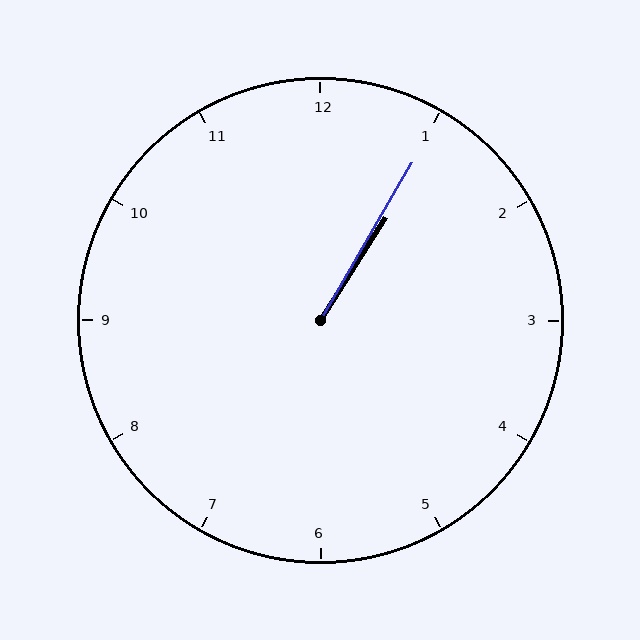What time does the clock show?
1:05.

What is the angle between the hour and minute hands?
Approximately 2 degrees.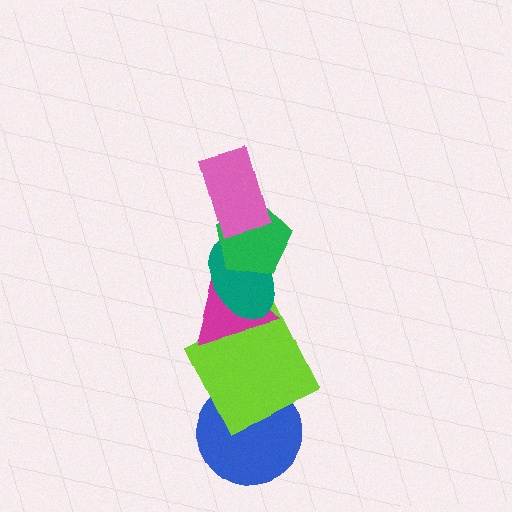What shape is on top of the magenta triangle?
The teal ellipse is on top of the magenta triangle.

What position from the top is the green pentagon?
The green pentagon is 2nd from the top.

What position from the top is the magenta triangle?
The magenta triangle is 4th from the top.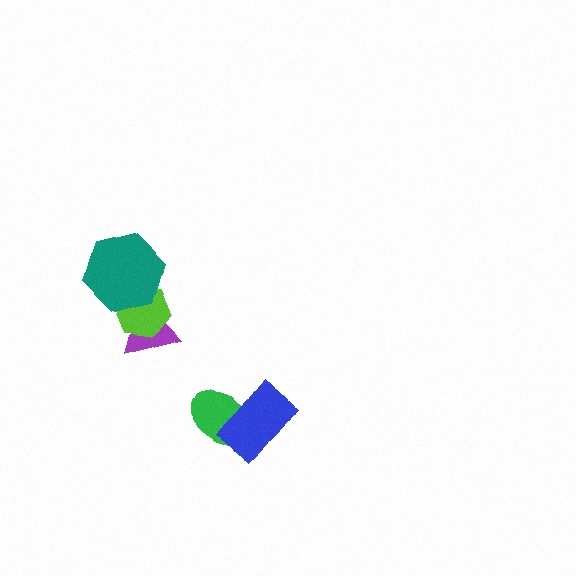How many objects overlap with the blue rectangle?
1 object overlaps with the blue rectangle.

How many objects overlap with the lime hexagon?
2 objects overlap with the lime hexagon.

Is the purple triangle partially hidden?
Yes, it is partially covered by another shape.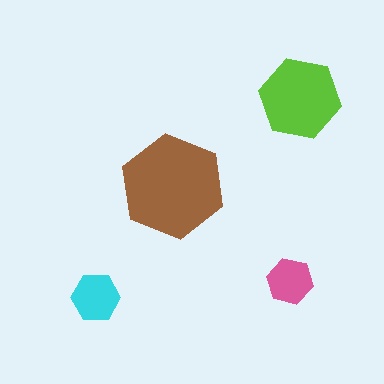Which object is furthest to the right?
The lime hexagon is rightmost.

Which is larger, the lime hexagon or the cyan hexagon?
The lime one.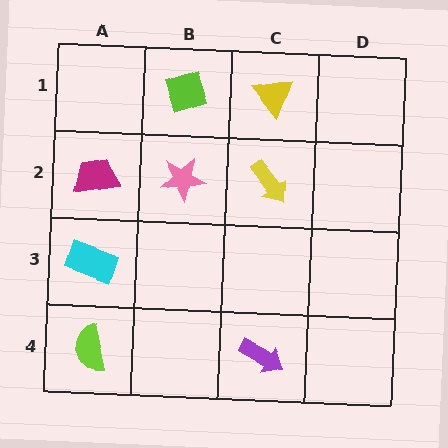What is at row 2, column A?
A magenta trapezoid.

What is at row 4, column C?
A purple arrow.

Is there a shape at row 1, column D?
No, that cell is empty.